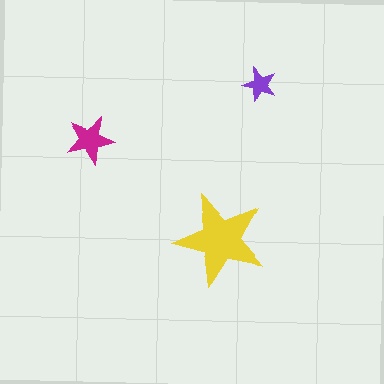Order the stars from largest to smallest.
the yellow one, the magenta one, the purple one.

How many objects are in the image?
There are 3 objects in the image.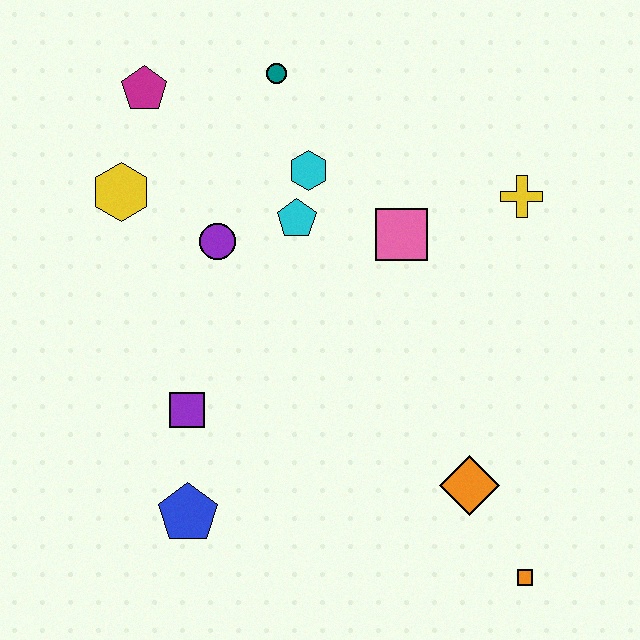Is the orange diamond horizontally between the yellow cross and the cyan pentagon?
Yes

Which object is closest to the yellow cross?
The pink square is closest to the yellow cross.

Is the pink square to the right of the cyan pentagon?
Yes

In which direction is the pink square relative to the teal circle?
The pink square is below the teal circle.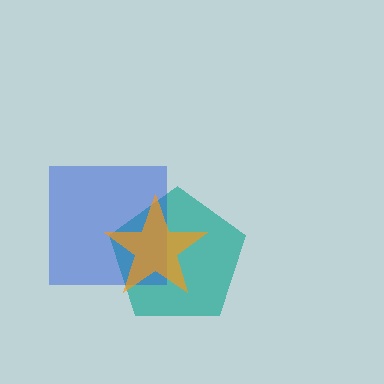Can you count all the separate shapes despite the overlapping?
Yes, there are 3 separate shapes.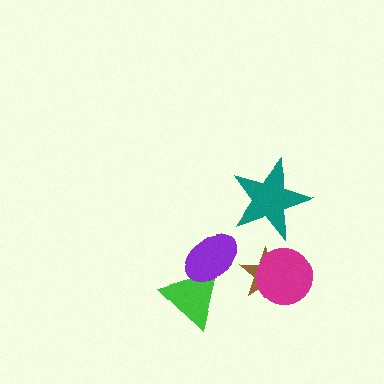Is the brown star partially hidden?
Yes, it is partially covered by another shape.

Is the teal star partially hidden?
No, no other shape covers it.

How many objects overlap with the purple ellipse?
1 object overlaps with the purple ellipse.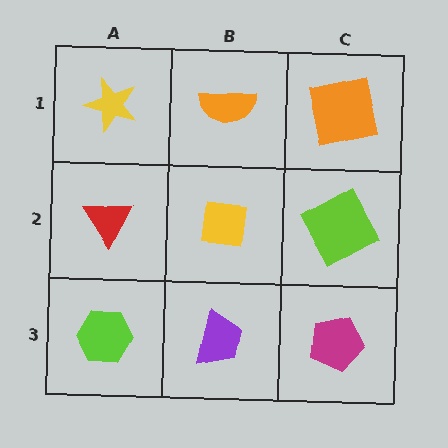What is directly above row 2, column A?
A yellow star.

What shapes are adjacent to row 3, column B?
A yellow square (row 2, column B), a lime hexagon (row 3, column A), a magenta pentagon (row 3, column C).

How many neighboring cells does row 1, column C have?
2.